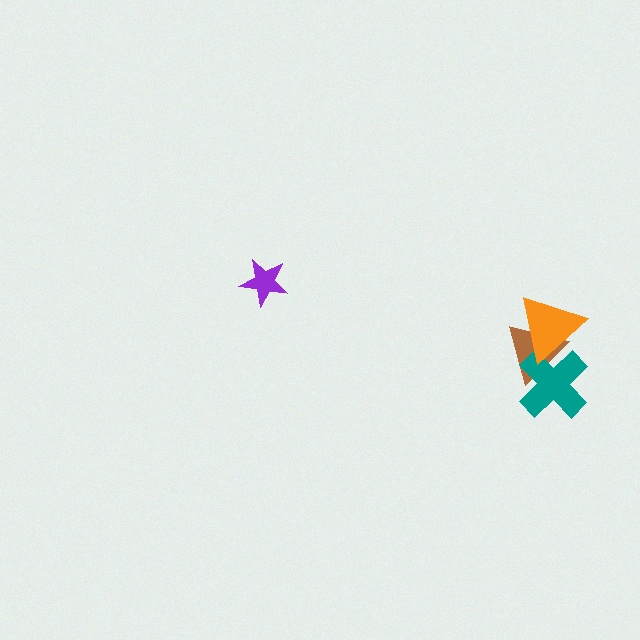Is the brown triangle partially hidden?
Yes, it is partially covered by another shape.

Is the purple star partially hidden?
No, no other shape covers it.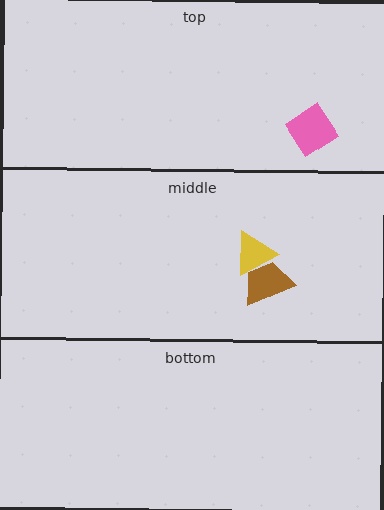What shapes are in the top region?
The pink diamond.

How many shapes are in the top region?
1.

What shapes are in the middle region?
The brown trapezoid, the yellow triangle.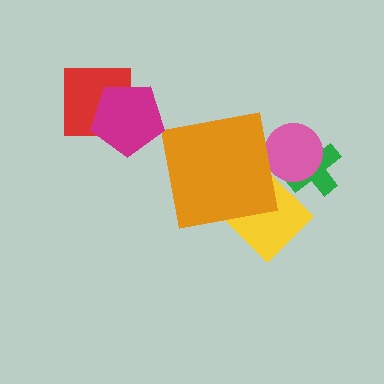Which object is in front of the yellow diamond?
The orange square is in front of the yellow diamond.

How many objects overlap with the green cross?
2 objects overlap with the green cross.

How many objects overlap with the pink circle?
1 object overlaps with the pink circle.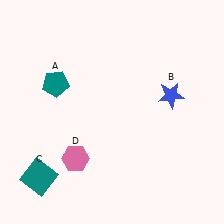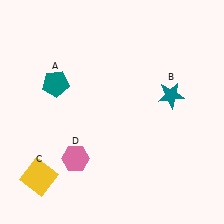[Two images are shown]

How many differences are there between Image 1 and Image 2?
There are 2 differences between the two images.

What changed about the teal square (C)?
In Image 1, C is teal. In Image 2, it changed to yellow.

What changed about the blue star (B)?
In Image 1, B is blue. In Image 2, it changed to teal.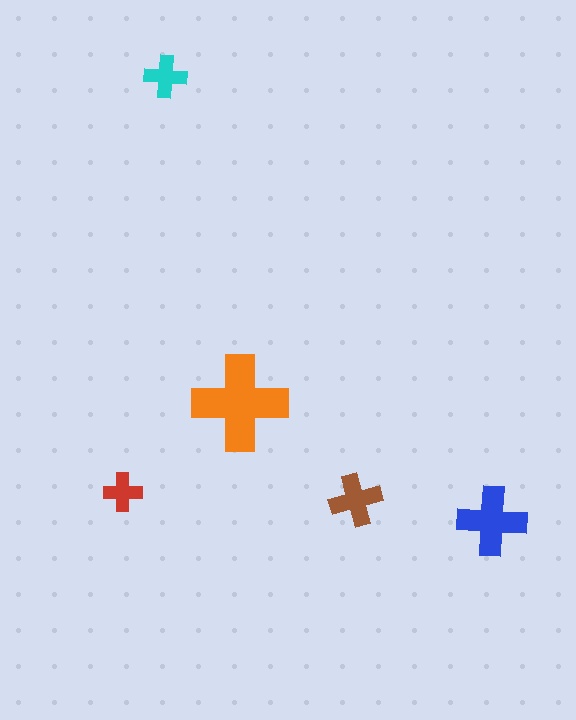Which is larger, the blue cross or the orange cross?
The orange one.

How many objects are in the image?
There are 5 objects in the image.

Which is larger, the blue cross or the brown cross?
The blue one.